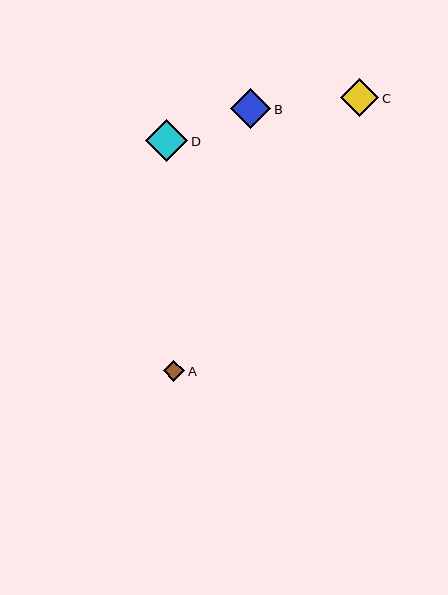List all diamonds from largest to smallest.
From largest to smallest: D, B, C, A.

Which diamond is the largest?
Diamond D is the largest with a size of approximately 42 pixels.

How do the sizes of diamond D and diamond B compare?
Diamond D and diamond B are approximately the same size.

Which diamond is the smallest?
Diamond A is the smallest with a size of approximately 22 pixels.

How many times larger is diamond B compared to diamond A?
Diamond B is approximately 1.9 times the size of diamond A.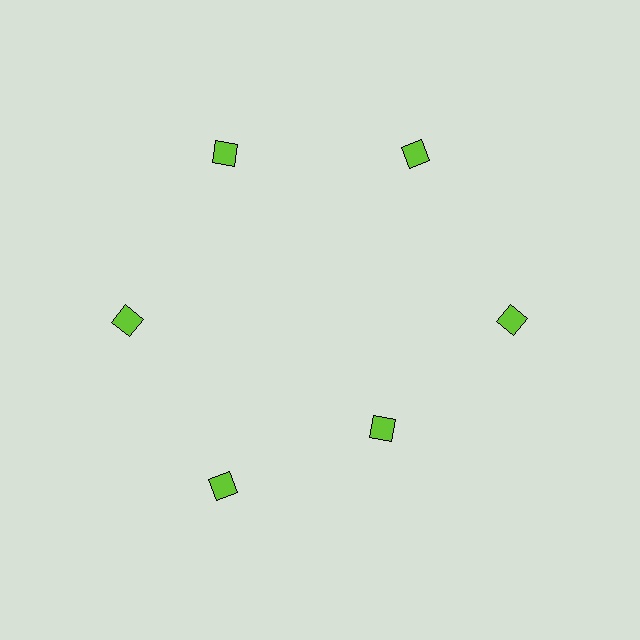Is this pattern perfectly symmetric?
No. The 6 lime diamonds are arranged in a ring, but one element near the 5 o'clock position is pulled inward toward the center, breaking the 6-fold rotational symmetry.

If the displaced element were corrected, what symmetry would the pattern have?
It would have 6-fold rotational symmetry — the pattern would map onto itself every 60 degrees.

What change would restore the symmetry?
The symmetry would be restored by moving it outward, back onto the ring so that all 6 diamonds sit at equal angles and equal distance from the center.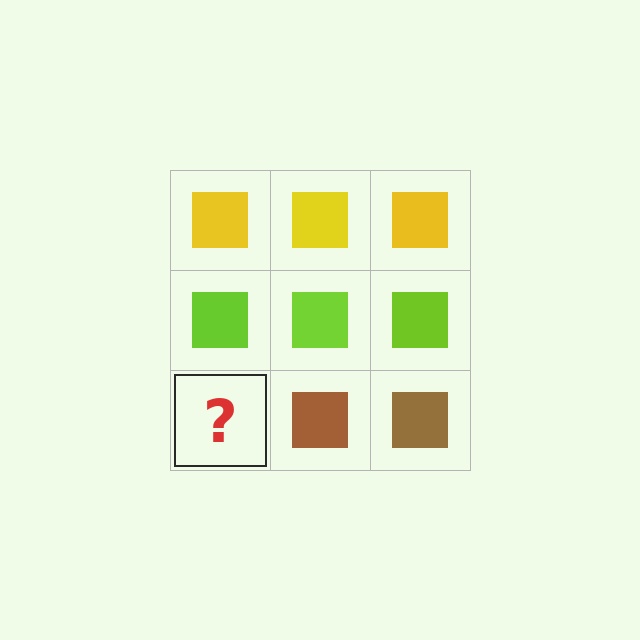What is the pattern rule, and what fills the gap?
The rule is that each row has a consistent color. The gap should be filled with a brown square.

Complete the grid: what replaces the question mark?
The question mark should be replaced with a brown square.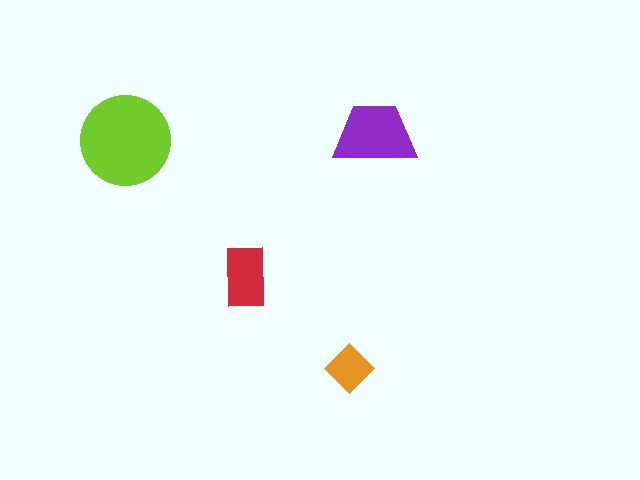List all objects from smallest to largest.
The orange diamond, the red rectangle, the purple trapezoid, the lime circle.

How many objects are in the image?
There are 4 objects in the image.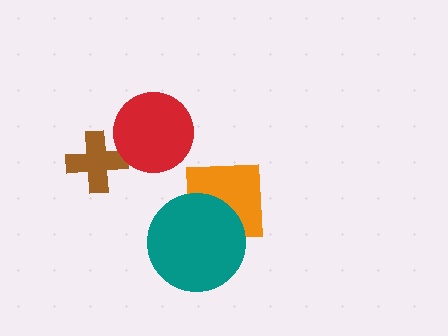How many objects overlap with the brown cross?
1 object overlaps with the brown cross.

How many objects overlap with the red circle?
1 object overlaps with the red circle.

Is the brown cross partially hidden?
Yes, it is partially covered by another shape.